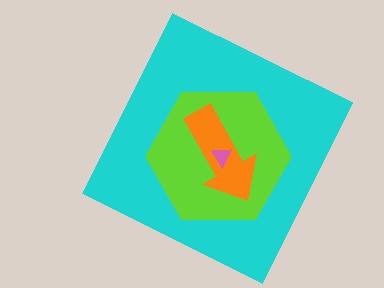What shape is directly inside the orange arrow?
The pink triangle.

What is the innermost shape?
The pink triangle.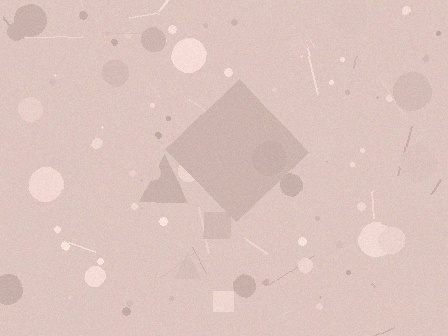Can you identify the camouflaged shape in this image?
The camouflaged shape is a diamond.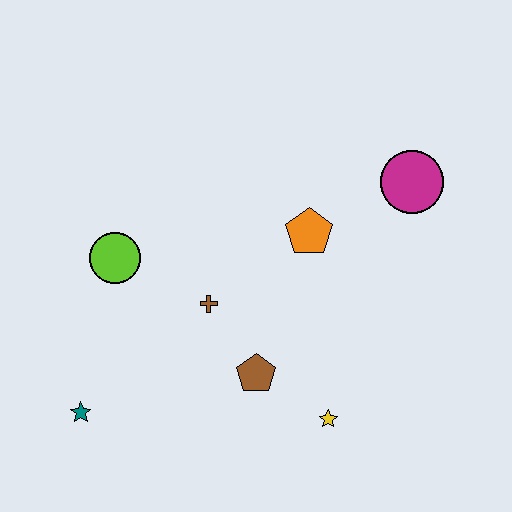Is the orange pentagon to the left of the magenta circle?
Yes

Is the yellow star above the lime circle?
No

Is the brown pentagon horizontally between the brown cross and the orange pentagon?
Yes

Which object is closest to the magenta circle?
The orange pentagon is closest to the magenta circle.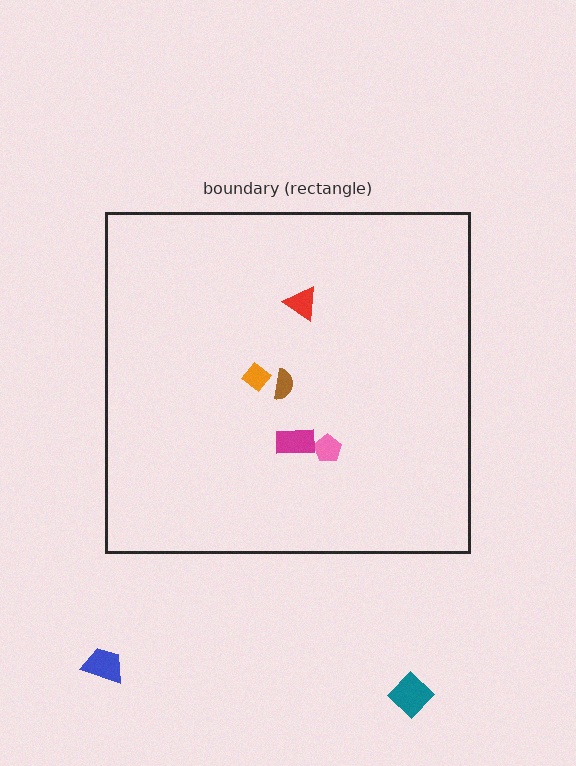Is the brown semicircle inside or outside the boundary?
Inside.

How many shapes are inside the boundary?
5 inside, 2 outside.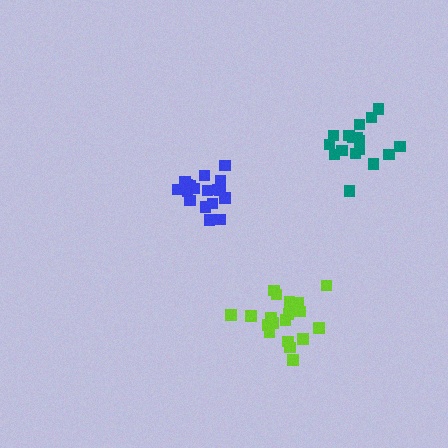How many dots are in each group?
Group 1: 18 dots, Group 2: 21 dots, Group 3: 17 dots (56 total).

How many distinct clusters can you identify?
There are 3 distinct clusters.